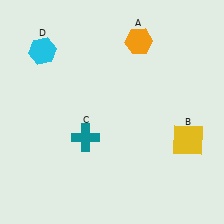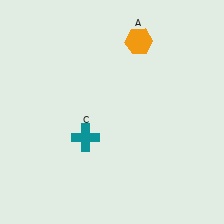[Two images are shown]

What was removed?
The yellow square (B), the cyan hexagon (D) were removed in Image 2.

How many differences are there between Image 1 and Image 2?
There are 2 differences between the two images.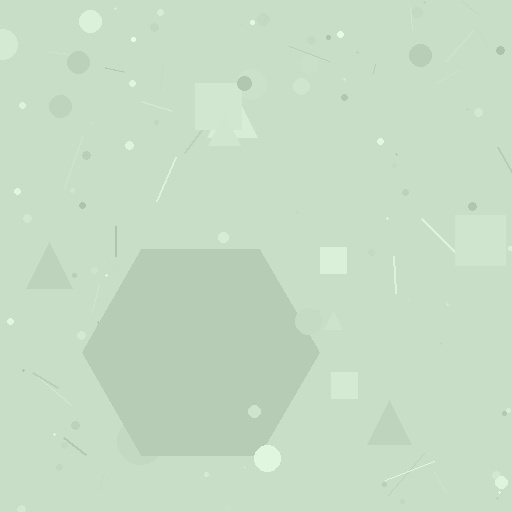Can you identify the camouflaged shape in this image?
The camouflaged shape is a hexagon.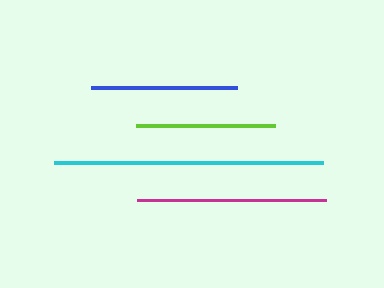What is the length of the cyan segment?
The cyan segment is approximately 269 pixels long.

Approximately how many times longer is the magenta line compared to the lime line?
The magenta line is approximately 1.4 times the length of the lime line.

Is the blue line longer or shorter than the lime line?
The blue line is longer than the lime line.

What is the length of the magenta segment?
The magenta segment is approximately 189 pixels long.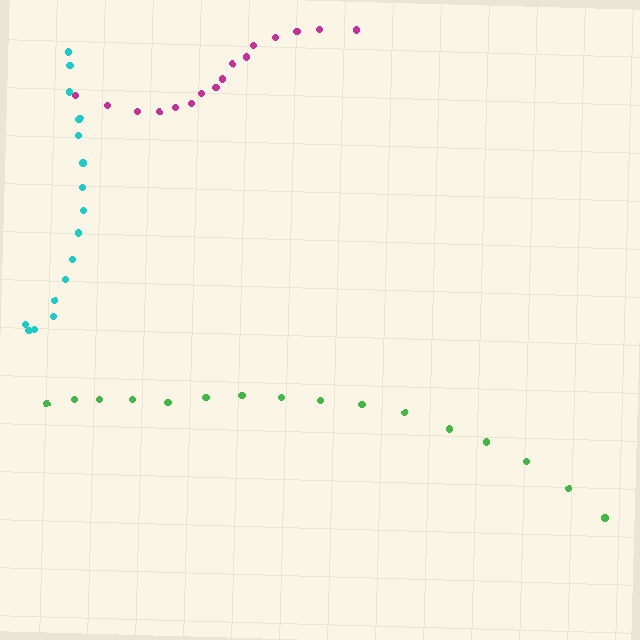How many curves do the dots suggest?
There are 3 distinct paths.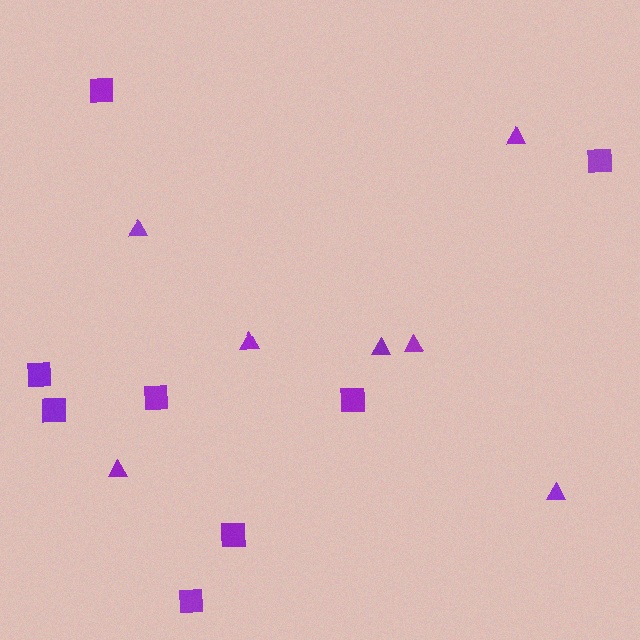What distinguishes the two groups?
There are 2 groups: one group of squares (8) and one group of triangles (7).